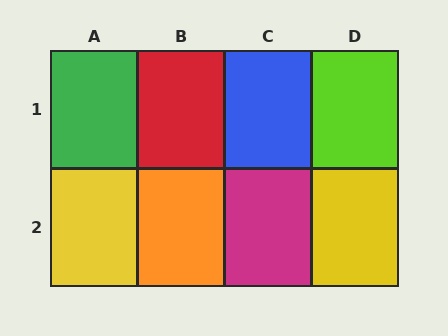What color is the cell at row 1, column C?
Blue.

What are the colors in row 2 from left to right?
Yellow, orange, magenta, yellow.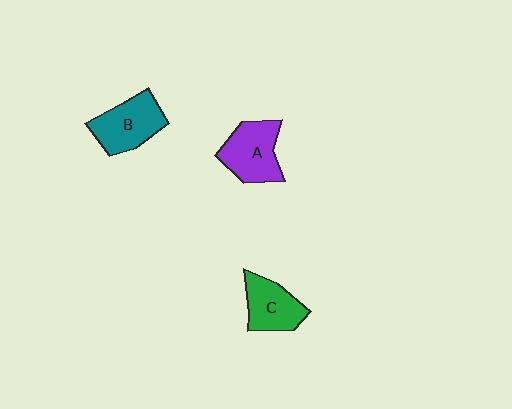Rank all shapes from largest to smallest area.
From largest to smallest: A (purple), B (teal), C (green).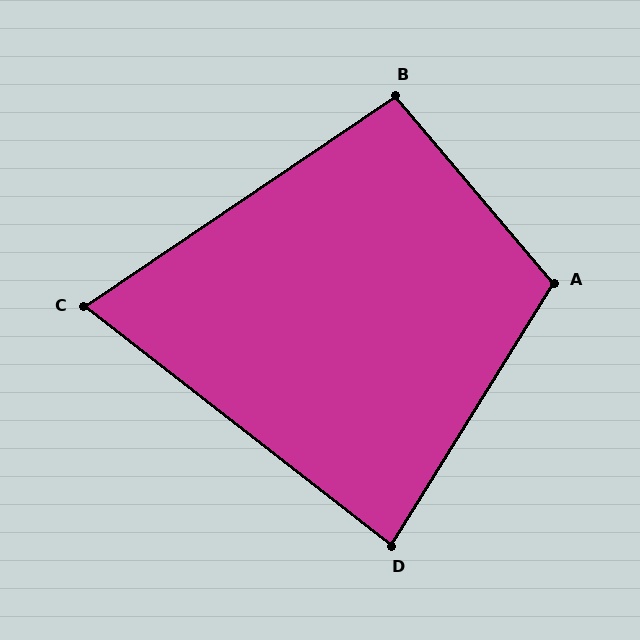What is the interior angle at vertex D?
Approximately 84 degrees (acute).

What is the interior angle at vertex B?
Approximately 96 degrees (obtuse).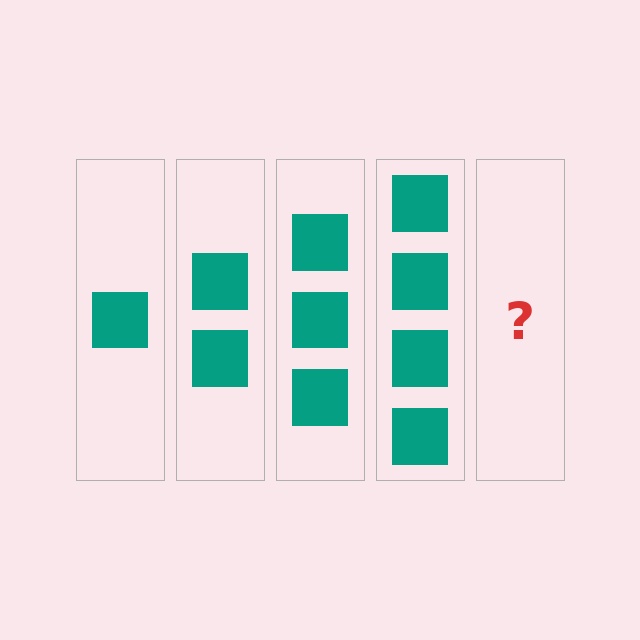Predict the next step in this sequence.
The next step is 5 squares.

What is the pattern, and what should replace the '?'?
The pattern is that each step adds one more square. The '?' should be 5 squares.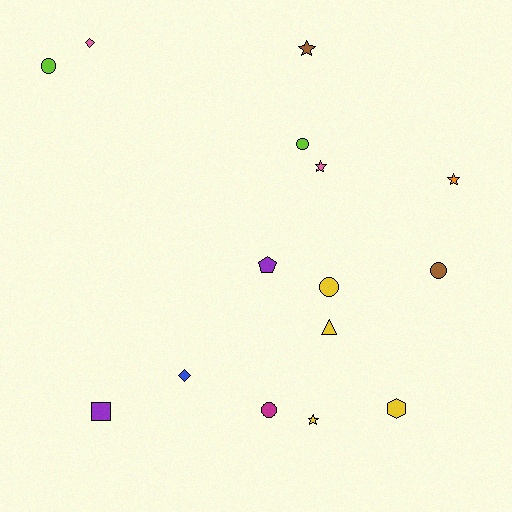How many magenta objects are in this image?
There is 1 magenta object.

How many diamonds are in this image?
There are 2 diamonds.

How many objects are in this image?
There are 15 objects.